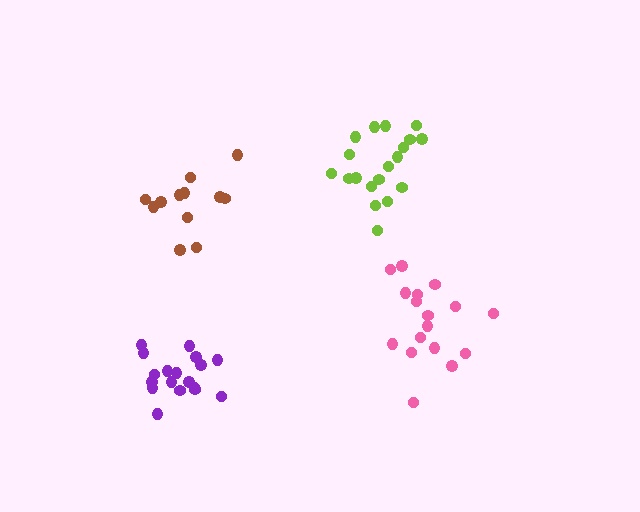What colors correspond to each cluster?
The clusters are colored: lime, purple, pink, brown.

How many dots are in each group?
Group 1: 19 dots, Group 2: 18 dots, Group 3: 17 dots, Group 4: 13 dots (67 total).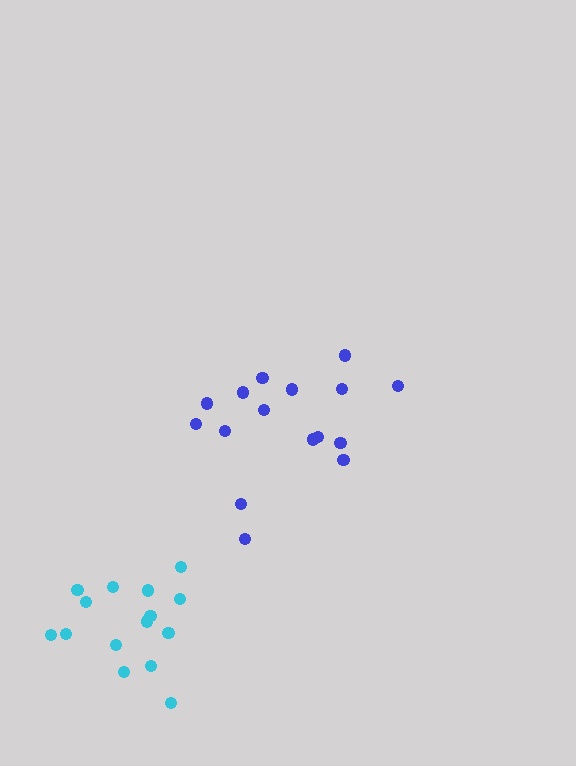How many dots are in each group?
Group 1: 15 dots, Group 2: 16 dots (31 total).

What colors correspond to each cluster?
The clusters are colored: cyan, blue.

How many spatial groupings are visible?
There are 2 spatial groupings.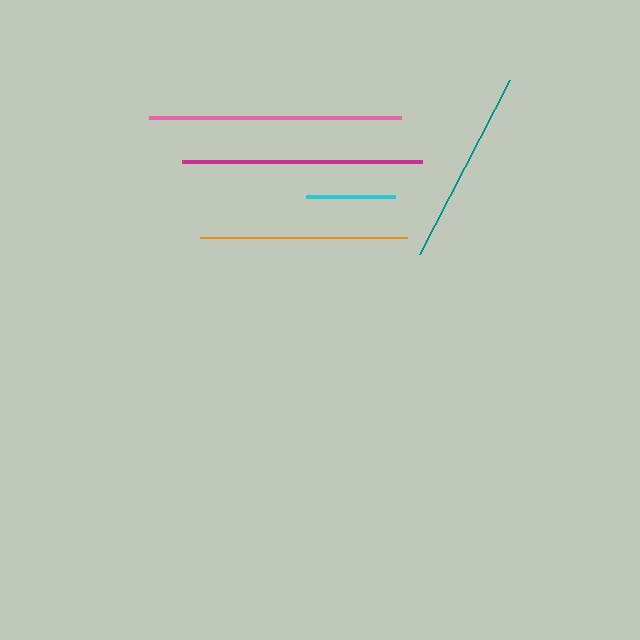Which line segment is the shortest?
The cyan line is the shortest at approximately 89 pixels.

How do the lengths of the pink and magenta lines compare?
The pink and magenta lines are approximately the same length.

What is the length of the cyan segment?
The cyan segment is approximately 89 pixels long.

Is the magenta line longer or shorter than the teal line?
The magenta line is longer than the teal line.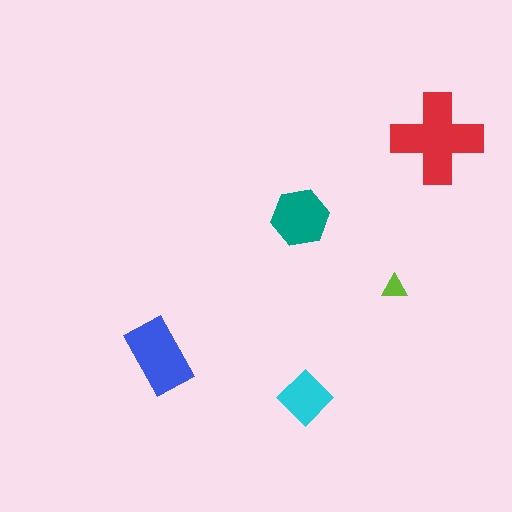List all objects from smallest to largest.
The lime triangle, the cyan diamond, the teal hexagon, the blue rectangle, the red cross.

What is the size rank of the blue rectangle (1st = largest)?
2nd.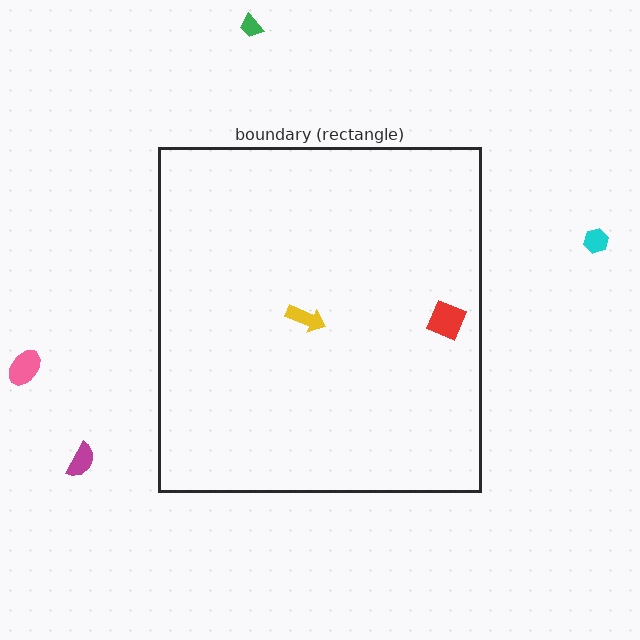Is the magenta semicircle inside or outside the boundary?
Outside.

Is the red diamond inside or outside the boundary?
Inside.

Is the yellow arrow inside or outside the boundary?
Inside.